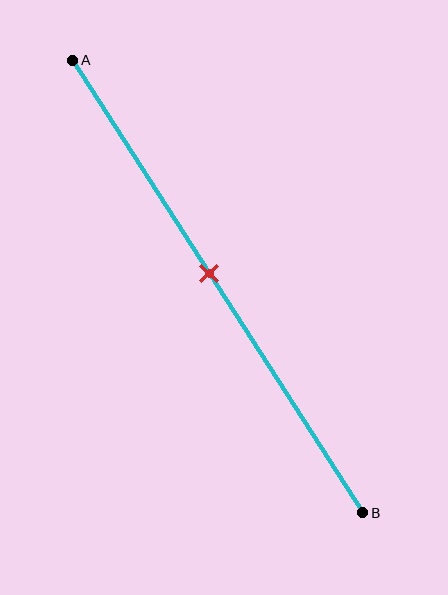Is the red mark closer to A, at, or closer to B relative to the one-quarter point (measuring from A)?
The red mark is closer to point B than the one-quarter point of segment AB.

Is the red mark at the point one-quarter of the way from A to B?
No, the mark is at about 45% from A, not at the 25% one-quarter point.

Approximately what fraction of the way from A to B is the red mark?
The red mark is approximately 45% of the way from A to B.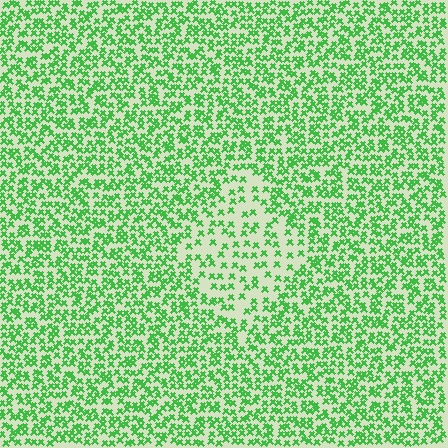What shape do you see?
I see a diamond.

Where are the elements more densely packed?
The elements are more densely packed outside the diamond boundary.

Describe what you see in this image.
The image contains small green elements arranged at two different densities. A diamond-shaped region is visible where the elements are less densely packed than the surrounding area.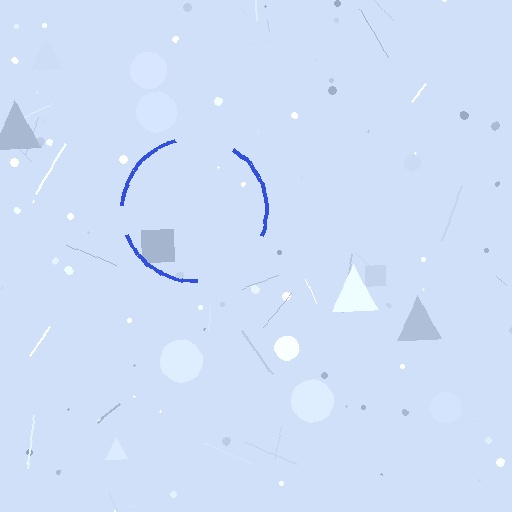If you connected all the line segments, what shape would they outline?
They would outline a circle.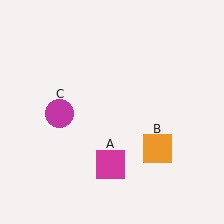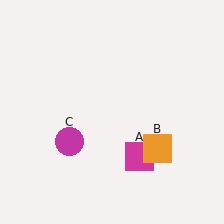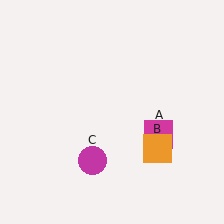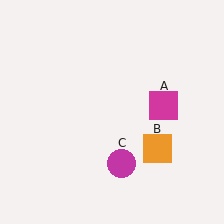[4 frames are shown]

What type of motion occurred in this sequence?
The magenta square (object A), magenta circle (object C) rotated counterclockwise around the center of the scene.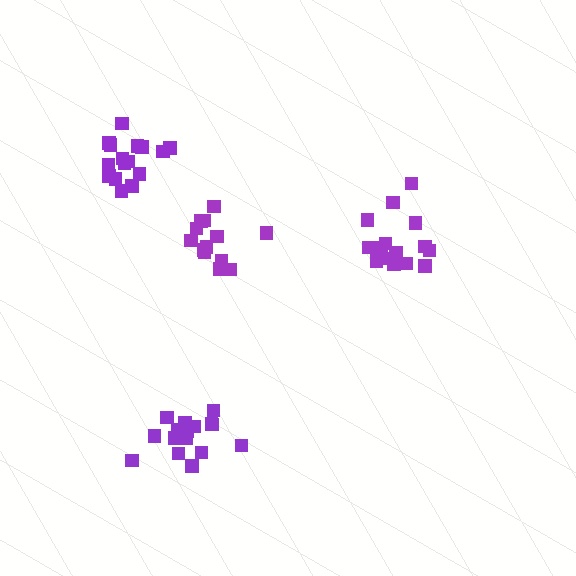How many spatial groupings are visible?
There are 4 spatial groupings.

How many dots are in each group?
Group 1: 17 dots, Group 2: 13 dots, Group 3: 17 dots, Group 4: 15 dots (62 total).